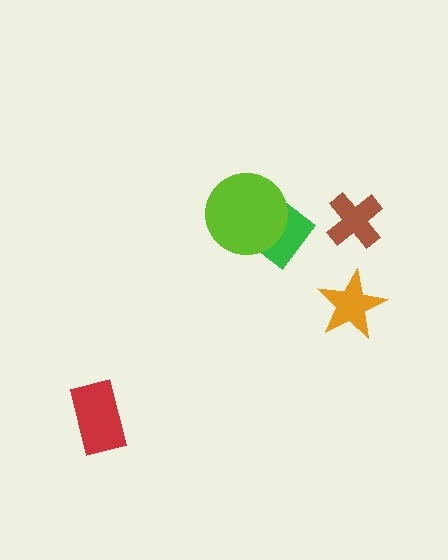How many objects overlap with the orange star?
0 objects overlap with the orange star.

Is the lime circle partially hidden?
No, no other shape covers it.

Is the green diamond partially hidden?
Yes, it is partially covered by another shape.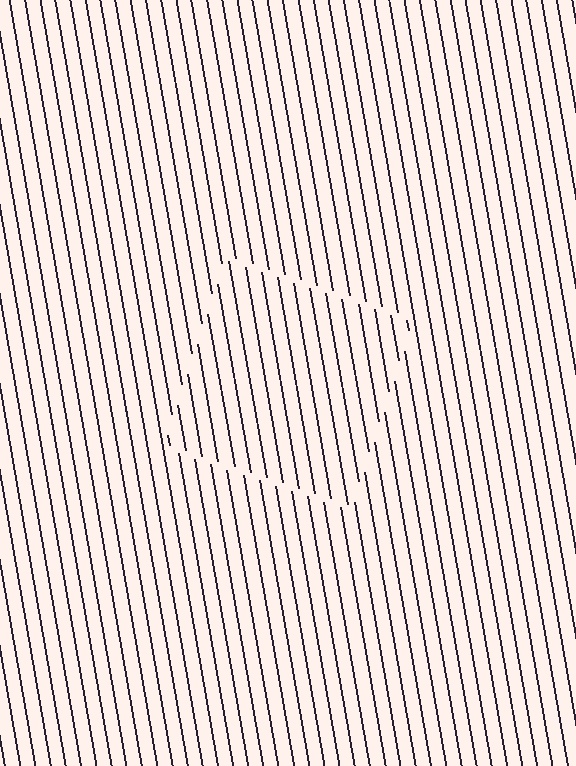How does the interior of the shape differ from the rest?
The interior of the shape contains the same grating, shifted by half a period — the contour is defined by the phase discontinuity where line-ends from the inner and outer gratings abut.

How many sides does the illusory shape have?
4 sides — the line-ends trace a square.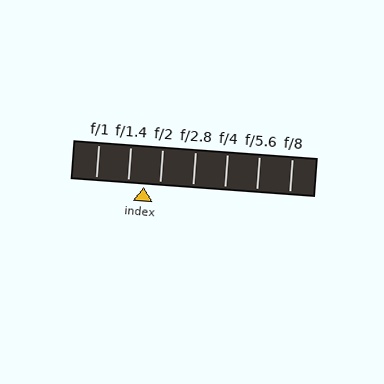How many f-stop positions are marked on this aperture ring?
There are 7 f-stop positions marked.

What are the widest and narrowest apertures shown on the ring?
The widest aperture shown is f/1 and the narrowest is f/8.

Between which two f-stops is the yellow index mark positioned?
The index mark is between f/1.4 and f/2.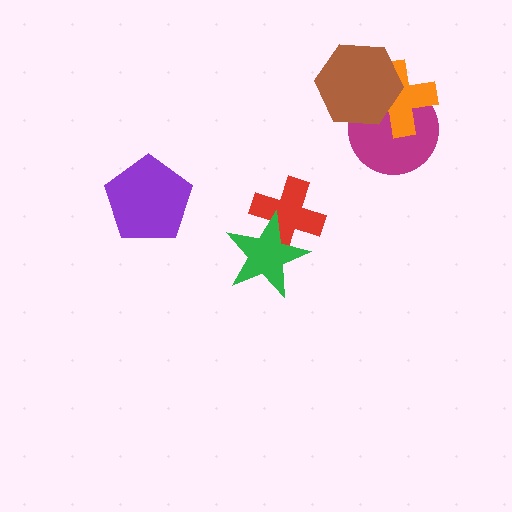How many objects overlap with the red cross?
1 object overlaps with the red cross.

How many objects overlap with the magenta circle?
2 objects overlap with the magenta circle.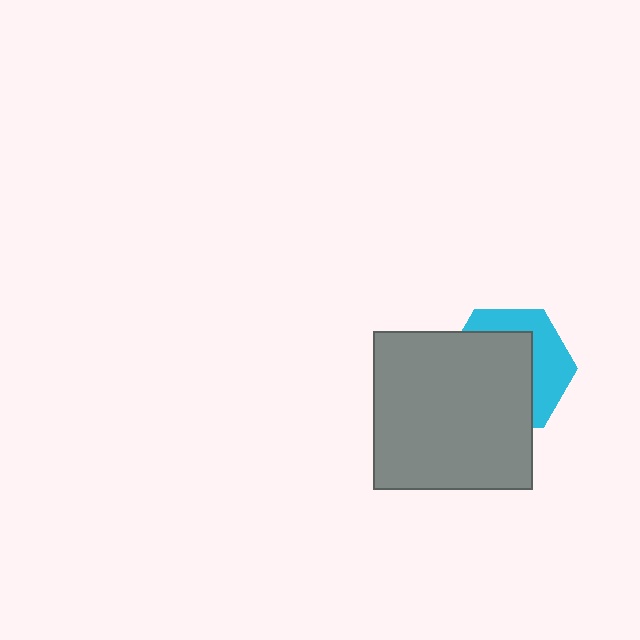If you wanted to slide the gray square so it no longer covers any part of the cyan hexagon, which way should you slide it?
Slide it toward the lower-left — that is the most direct way to separate the two shapes.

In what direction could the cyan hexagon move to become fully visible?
The cyan hexagon could move toward the upper-right. That would shift it out from behind the gray square entirely.